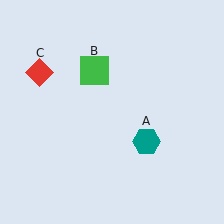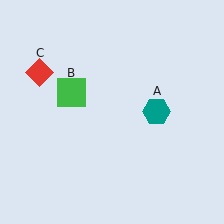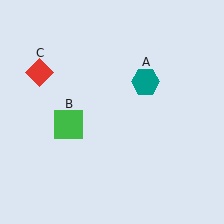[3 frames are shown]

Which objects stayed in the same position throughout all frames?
Red diamond (object C) remained stationary.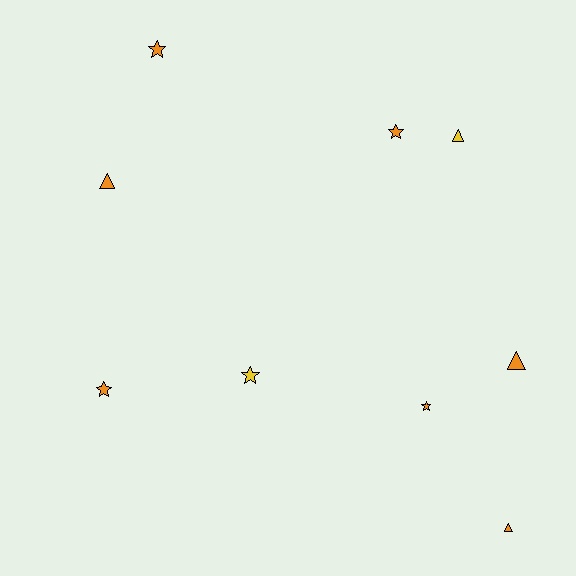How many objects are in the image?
There are 9 objects.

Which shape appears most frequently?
Star, with 5 objects.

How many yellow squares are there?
There are no yellow squares.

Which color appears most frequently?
Orange, with 7 objects.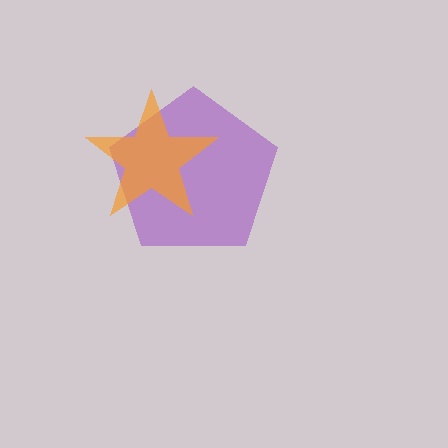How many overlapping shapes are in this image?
There are 2 overlapping shapes in the image.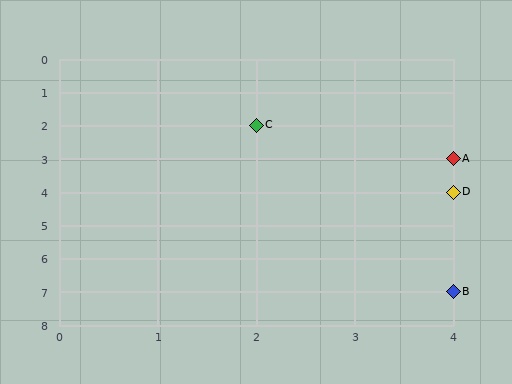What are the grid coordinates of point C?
Point C is at grid coordinates (2, 2).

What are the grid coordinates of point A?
Point A is at grid coordinates (4, 3).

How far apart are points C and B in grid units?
Points C and B are 2 columns and 5 rows apart (about 5.4 grid units diagonally).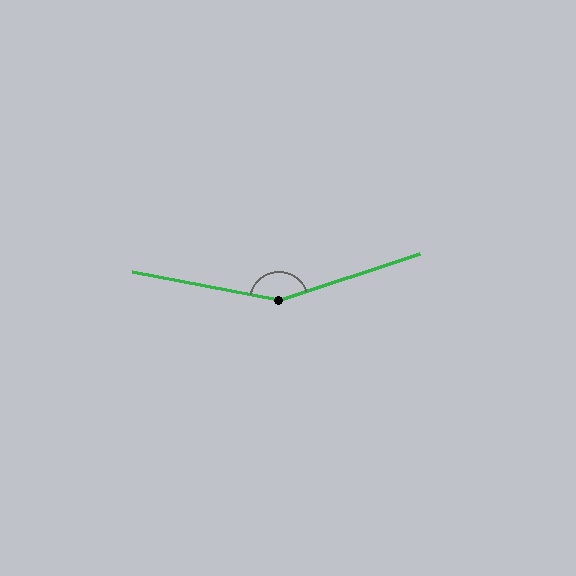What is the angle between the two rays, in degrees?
Approximately 151 degrees.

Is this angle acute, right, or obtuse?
It is obtuse.